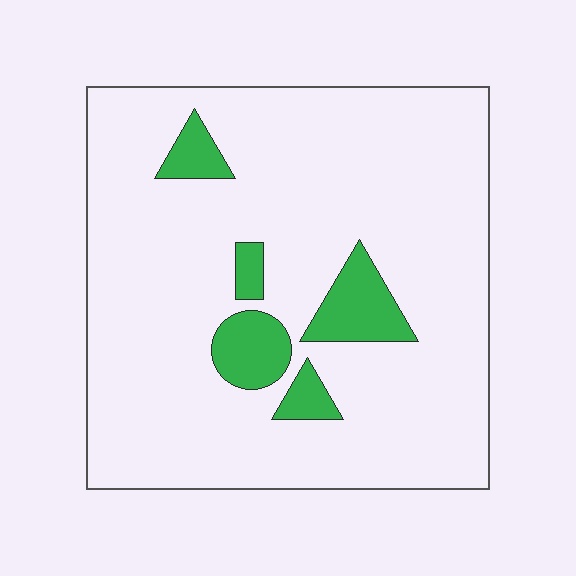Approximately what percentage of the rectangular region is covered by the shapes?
Approximately 10%.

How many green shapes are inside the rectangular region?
5.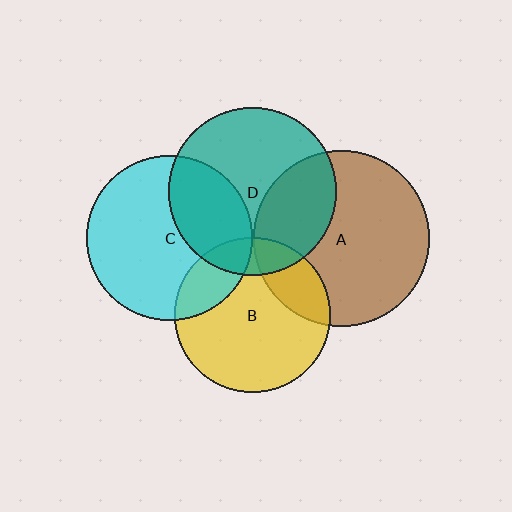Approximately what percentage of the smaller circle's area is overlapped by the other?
Approximately 30%.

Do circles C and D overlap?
Yes.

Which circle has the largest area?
Circle A (brown).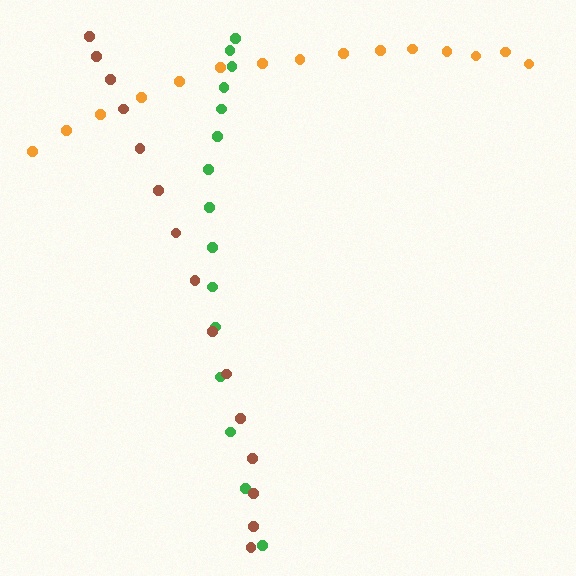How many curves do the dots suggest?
There are 3 distinct paths.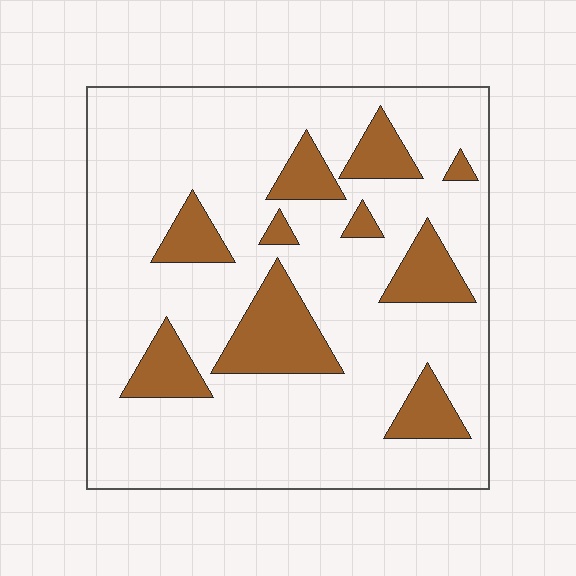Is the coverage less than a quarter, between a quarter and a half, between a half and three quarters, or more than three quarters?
Less than a quarter.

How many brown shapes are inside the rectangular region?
10.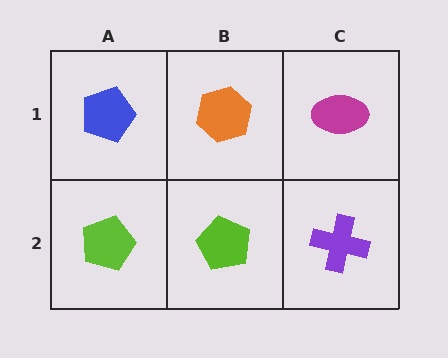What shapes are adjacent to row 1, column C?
A purple cross (row 2, column C), an orange hexagon (row 1, column B).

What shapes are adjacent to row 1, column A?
A lime pentagon (row 2, column A), an orange hexagon (row 1, column B).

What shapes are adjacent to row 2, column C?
A magenta ellipse (row 1, column C), a lime pentagon (row 2, column B).